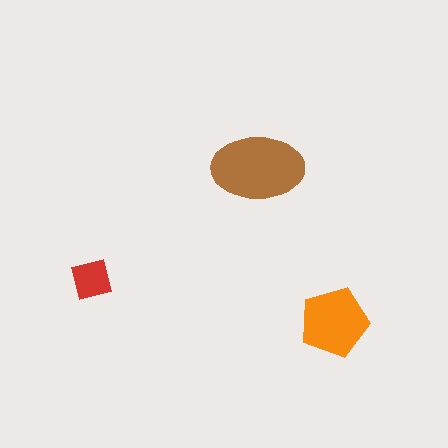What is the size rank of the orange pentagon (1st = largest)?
2nd.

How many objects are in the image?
There are 3 objects in the image.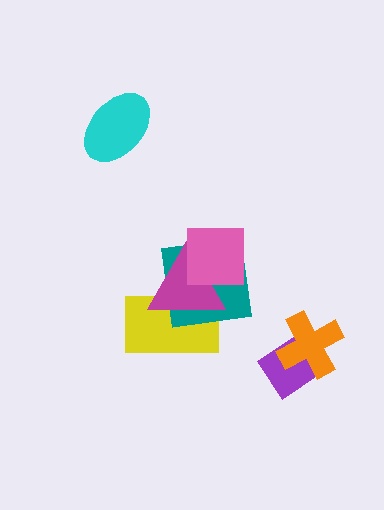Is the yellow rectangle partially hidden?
Yes, it is partially covered by another shape.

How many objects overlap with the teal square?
3 objects overlap with the teal square.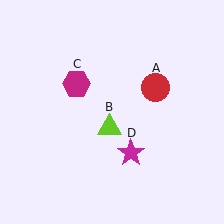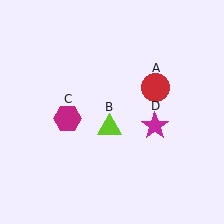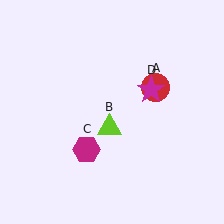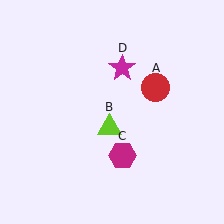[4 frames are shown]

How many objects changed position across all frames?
2 objects changed position: magenta hexagon (object C), magenta star (object D).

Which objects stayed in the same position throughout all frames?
Red circle (object A) and lime triangle (object B) remained stationary.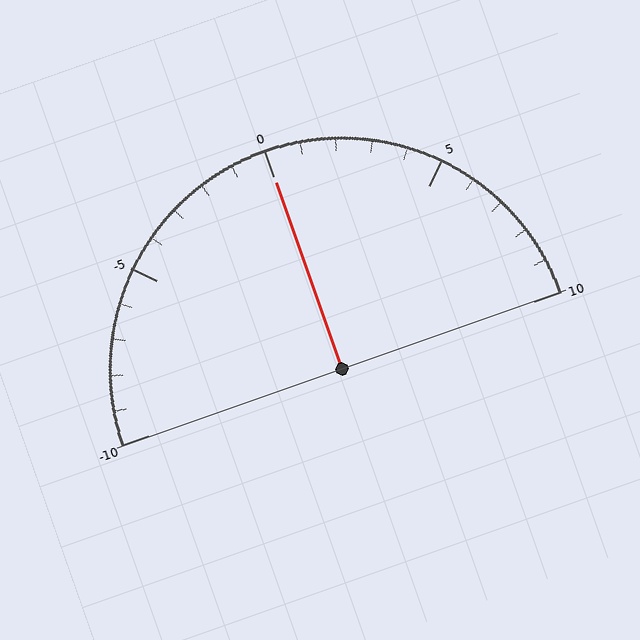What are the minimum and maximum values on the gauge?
The gauge ranges from -10 to 10.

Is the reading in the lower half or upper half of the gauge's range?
The reading is in the upper half of the range (-10 to 10).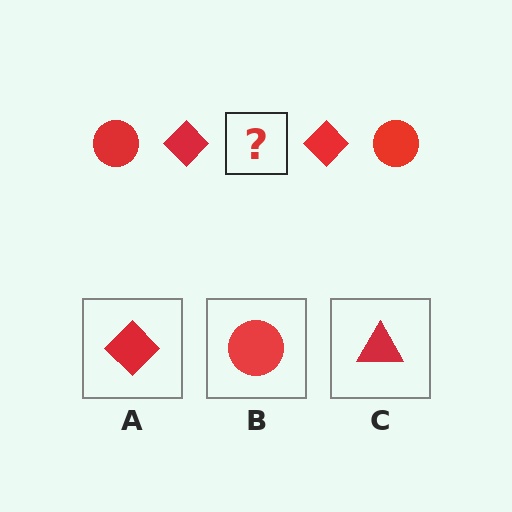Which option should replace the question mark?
Option B.